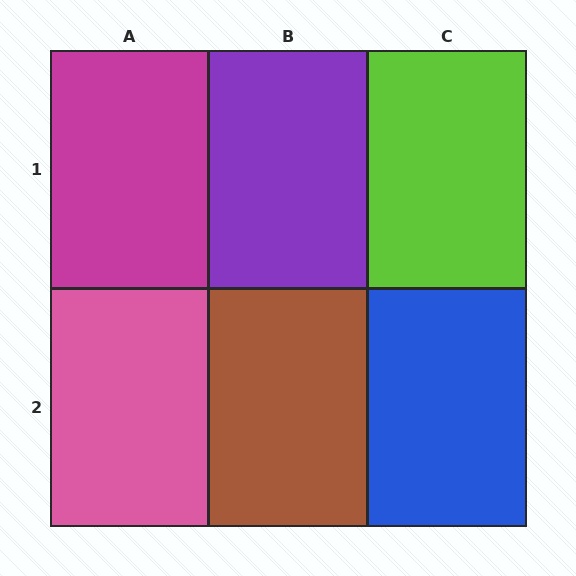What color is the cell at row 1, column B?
Purple.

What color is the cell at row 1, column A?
Magenta.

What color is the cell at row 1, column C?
Lime.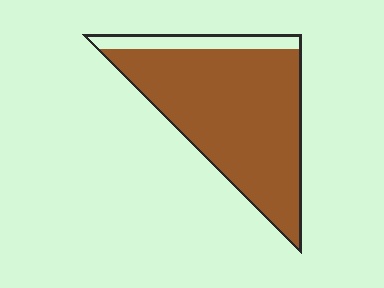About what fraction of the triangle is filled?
About seven eighths (7/8).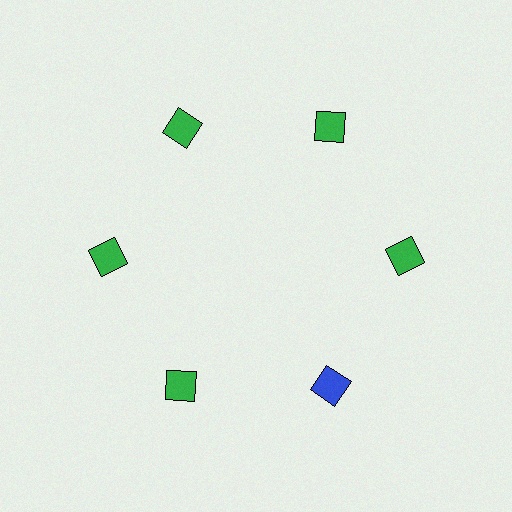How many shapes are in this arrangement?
There are 6 shapes arranged in a ring pattern.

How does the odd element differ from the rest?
It has a different color: blue instead of green.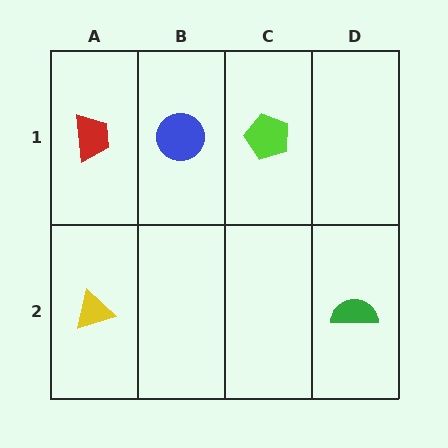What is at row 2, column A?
A yellow triangle.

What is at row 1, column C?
A lime pentagon.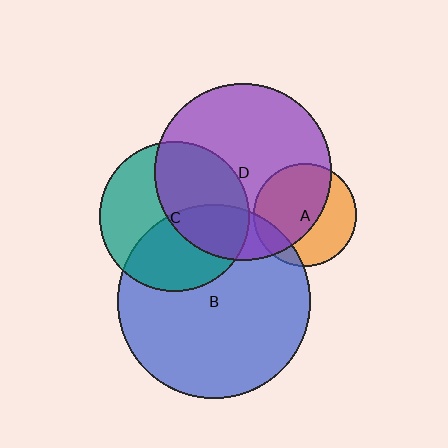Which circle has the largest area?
Circle B (blue).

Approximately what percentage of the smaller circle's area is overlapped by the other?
Approximately 20%.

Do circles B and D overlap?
Yes.